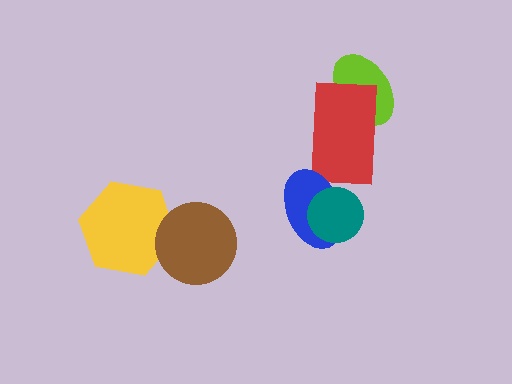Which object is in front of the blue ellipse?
The teal circle is in front of the blue ellipse.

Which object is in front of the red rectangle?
The blue ellipse is in front of the red rectangle.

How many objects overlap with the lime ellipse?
1 object overlaps with the lime ellipse.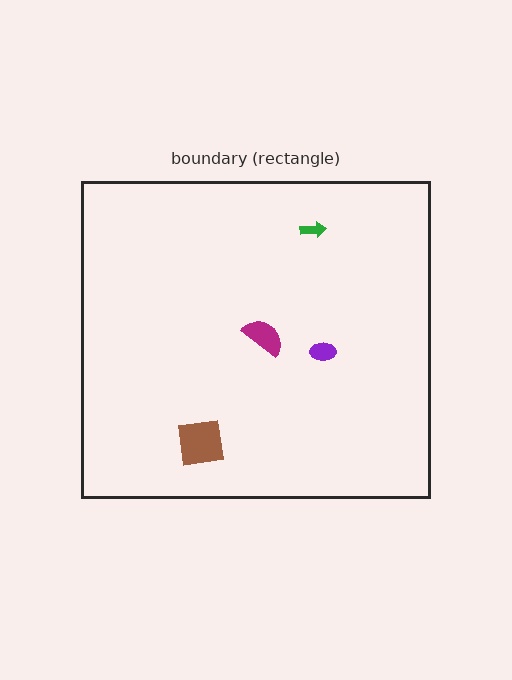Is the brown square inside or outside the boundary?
Inside.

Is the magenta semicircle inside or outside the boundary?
Inside.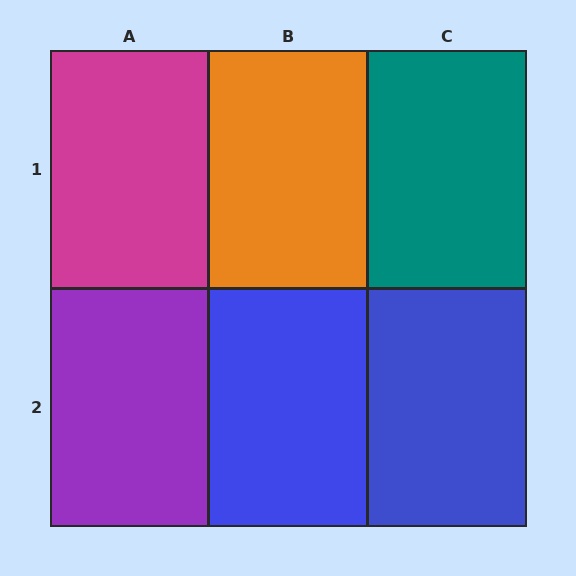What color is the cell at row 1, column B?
Orange.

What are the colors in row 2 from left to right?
Purple, blue, blue.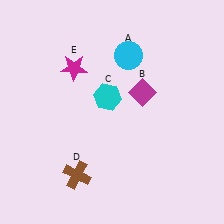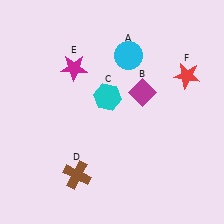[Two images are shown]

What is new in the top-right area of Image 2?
A red star (F) was added in the top-right area of Image 2.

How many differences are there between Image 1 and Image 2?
There is 1 difference between the two images.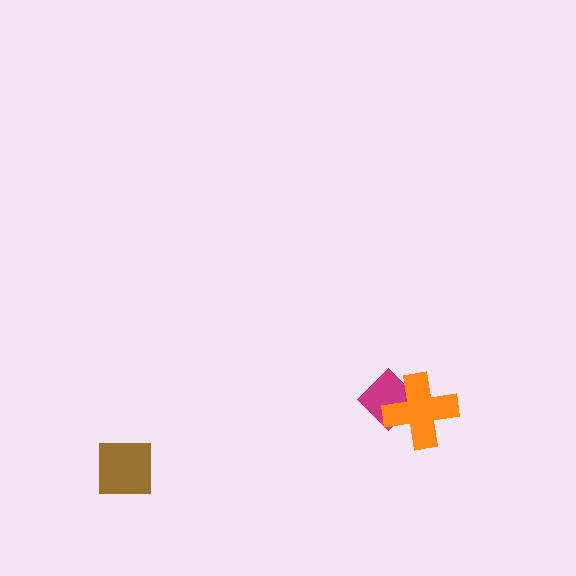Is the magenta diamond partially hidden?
Yes, it is partially covered by another shape.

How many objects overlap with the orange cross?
1 object overlaps with the orange cross.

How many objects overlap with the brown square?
0 objects overlap with the brown square.